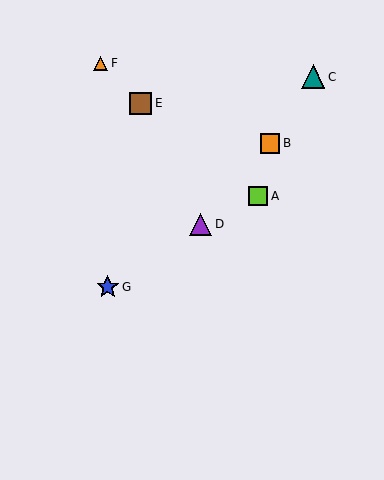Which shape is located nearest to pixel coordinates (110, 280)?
The blue star (labeled G) at (108, 287) is nearest to that location.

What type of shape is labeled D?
Shape D is a purple triangle.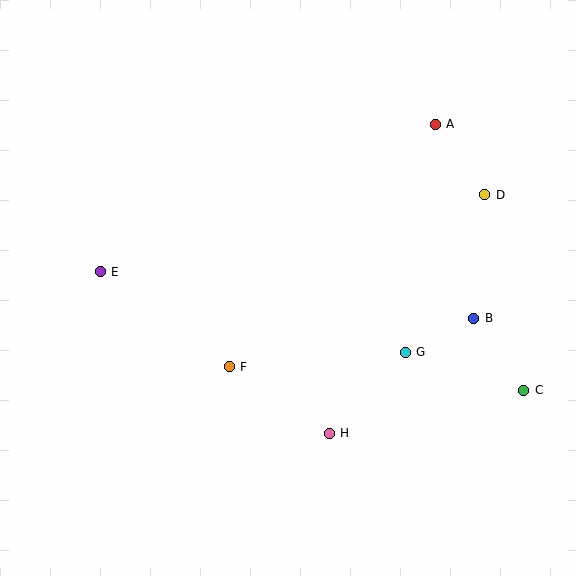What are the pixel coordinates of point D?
Point D is at (485, 195).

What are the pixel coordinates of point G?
Point G is at (405, 352).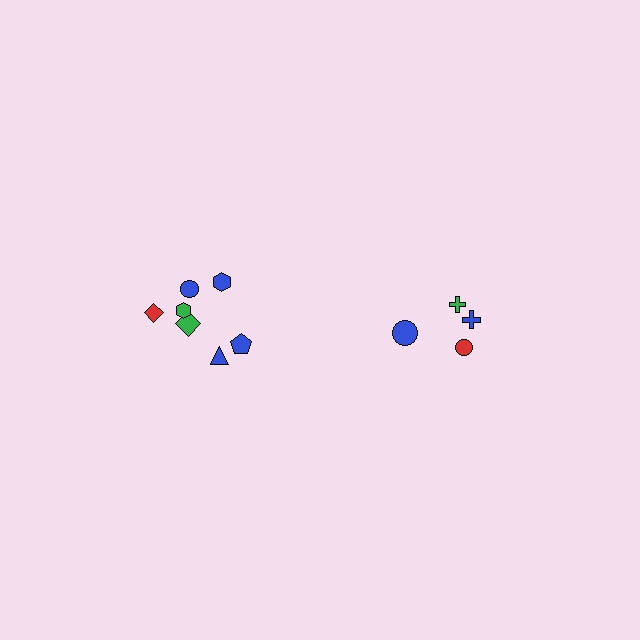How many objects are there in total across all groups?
There are 11 objects.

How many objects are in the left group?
There are 7 objects.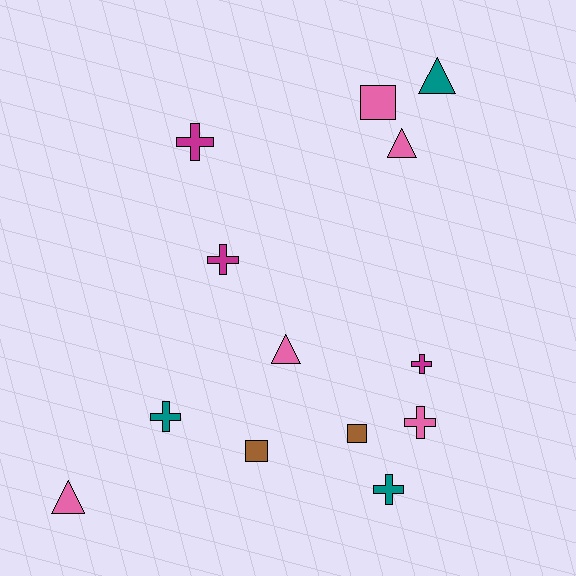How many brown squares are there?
There are 2 brown squares.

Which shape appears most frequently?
Cross, with 6 objects.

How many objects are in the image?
There are 13 objects.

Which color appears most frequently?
Pink, with 5 objects.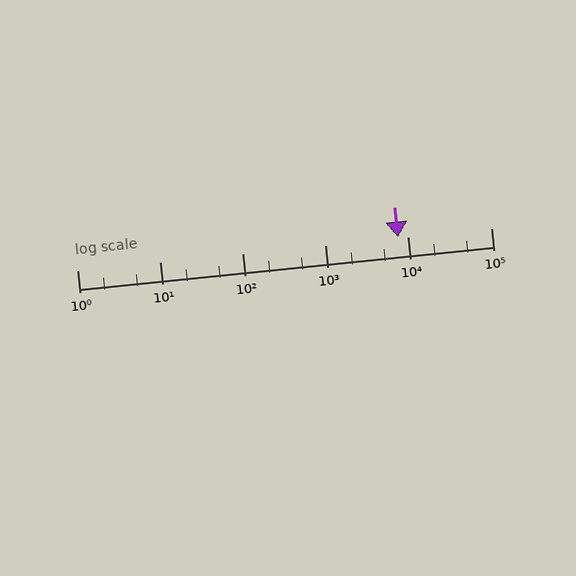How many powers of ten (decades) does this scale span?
The scale spans 5 decades, from 1 to 100000.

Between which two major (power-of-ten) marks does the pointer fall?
The pointer is between 1000 and 10000.